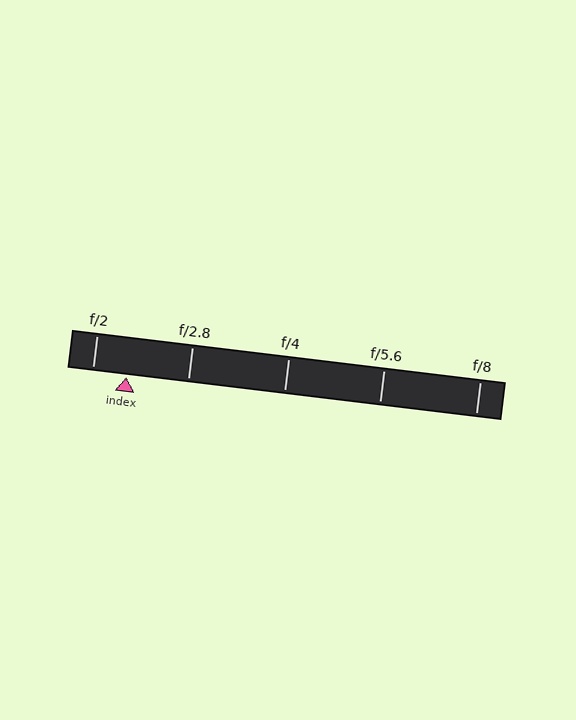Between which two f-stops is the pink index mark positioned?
The index mark is between f/2 and f/2.8.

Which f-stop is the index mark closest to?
The index mark is closest to f/2.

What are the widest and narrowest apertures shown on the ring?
The widest aperture shown is f/2 and the narrowest is f/8.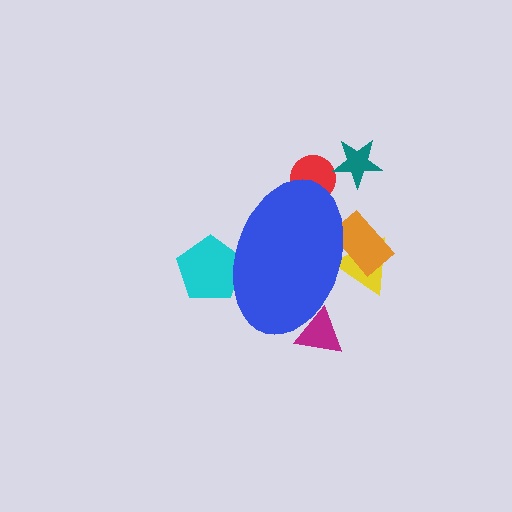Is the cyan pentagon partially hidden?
Yes, the cyan pentagon is partially hidden behind the blue ellipse.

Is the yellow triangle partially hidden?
Yes, the yellow triangle is partially hidden behind the blue ellipse.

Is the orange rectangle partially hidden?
Yes, the orange rectangle is partially hidden behind the blue ellipse.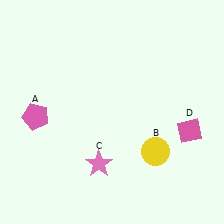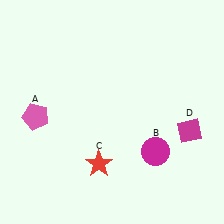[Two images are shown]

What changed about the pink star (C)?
In Image 1, C is pink. In Image 2, it changed to red.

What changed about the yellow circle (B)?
In Image 1, B is yellow. In Image 2, it changed to magenta.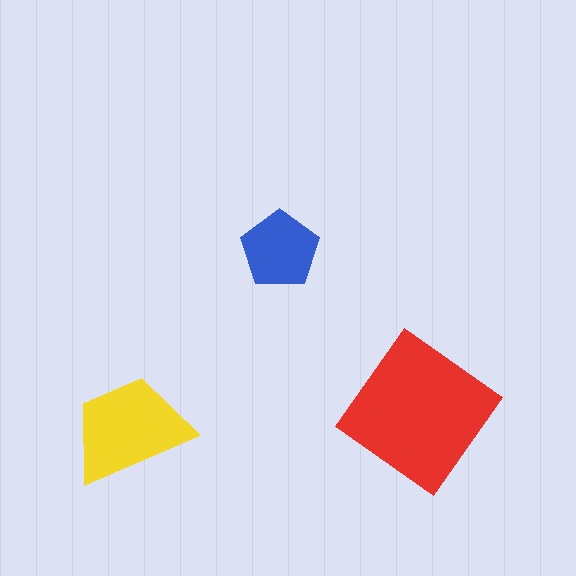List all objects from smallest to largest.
The blue pentagon, the yellow trapezoid, the red diamond.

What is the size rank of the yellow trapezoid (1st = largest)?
2nd.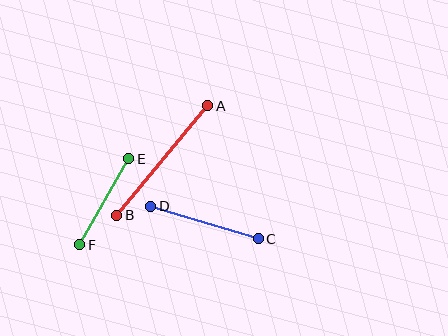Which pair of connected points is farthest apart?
Points A and B are farthest apart.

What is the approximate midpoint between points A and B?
The midpoint is at approximately (162, 160) pixels.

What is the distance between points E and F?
The distance is approximately 99 pixels.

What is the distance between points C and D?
The distance is approximately 113 pixels.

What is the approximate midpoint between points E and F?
The midpoint is at approximately (104, 202) pixels.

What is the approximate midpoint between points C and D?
The midpoint is at approximately (204, 222) pixels.